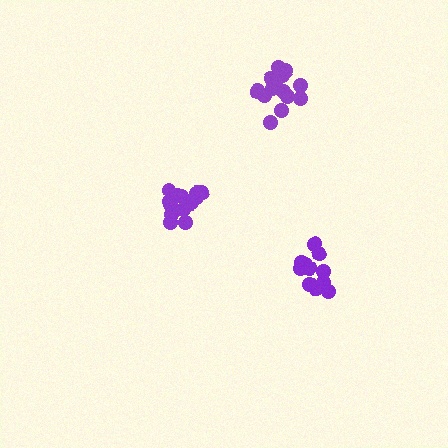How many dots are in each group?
Group 1: 11 dots, Group 2: 13 dots, Group 3: 16 dots (40 total).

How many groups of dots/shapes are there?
There are 3 groups.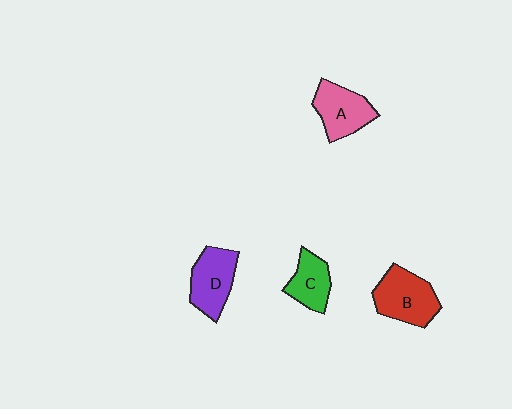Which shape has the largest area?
Shape B (red).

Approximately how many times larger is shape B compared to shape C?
Approximately 1.5 times.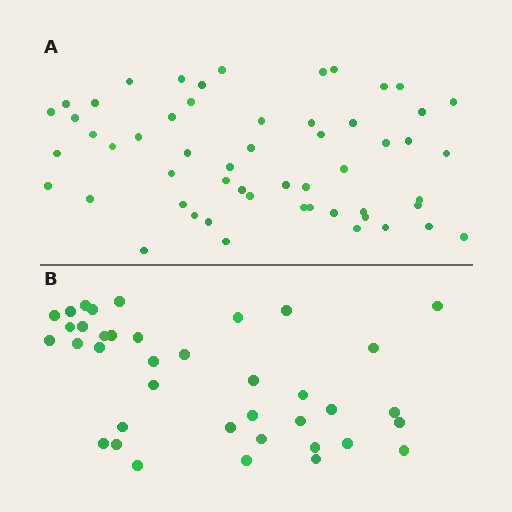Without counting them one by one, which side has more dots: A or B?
Region A (the top region) has more dots.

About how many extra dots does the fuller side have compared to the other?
Region A has approximately 15 more dots than region B.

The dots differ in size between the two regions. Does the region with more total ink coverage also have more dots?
No. Region B has more total ink coverage because its dots are larger, but region A actually contains more individual dots. Total area can be misleading — the number of items is what matters here.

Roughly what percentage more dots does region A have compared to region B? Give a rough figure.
About 45% more.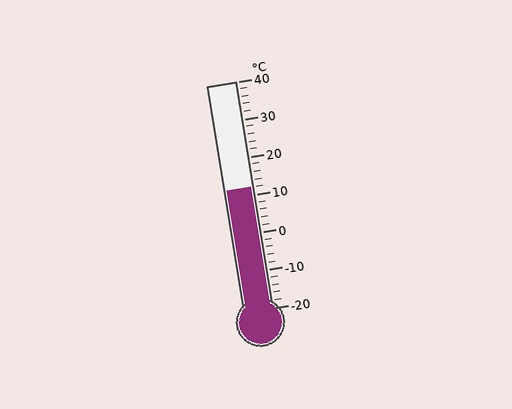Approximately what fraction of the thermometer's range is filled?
The thermometer is filled to approximately 55% of its range.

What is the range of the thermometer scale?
The thermometer scale ranges from -20°C to 40°C.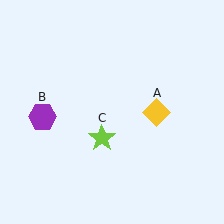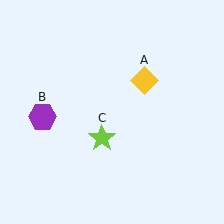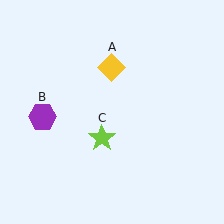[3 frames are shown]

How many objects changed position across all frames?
1 object changed position: yellow diamond (object A).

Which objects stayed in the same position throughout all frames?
Purple hexagon (object B) and lime star (object C) remained stationary.